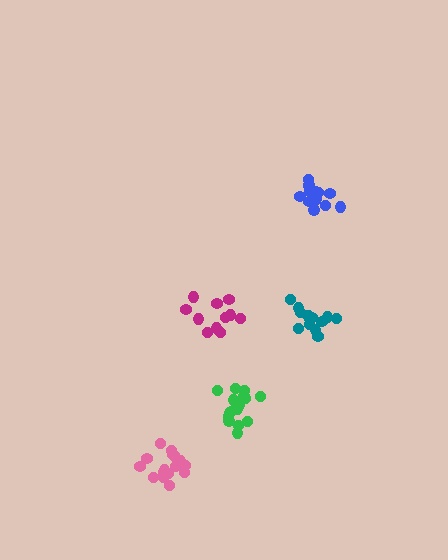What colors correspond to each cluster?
The clusters are colored: teal, pink, magenta, blue, green.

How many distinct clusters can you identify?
There are 5 distinct clusters.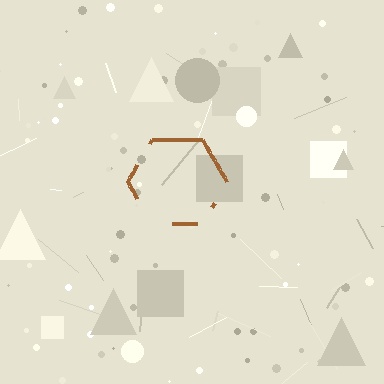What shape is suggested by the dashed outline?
The dashed outline suggests a hexagon.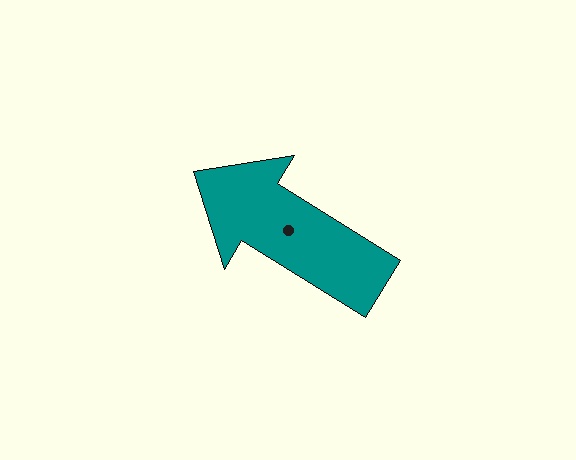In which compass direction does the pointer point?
Northwest.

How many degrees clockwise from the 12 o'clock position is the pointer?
Approximately 302 degrees.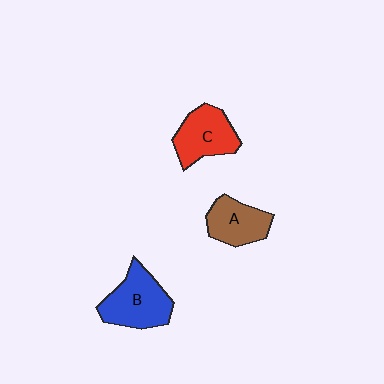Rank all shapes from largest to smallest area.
From largest to smallest: B (blue), C (red), A (brown).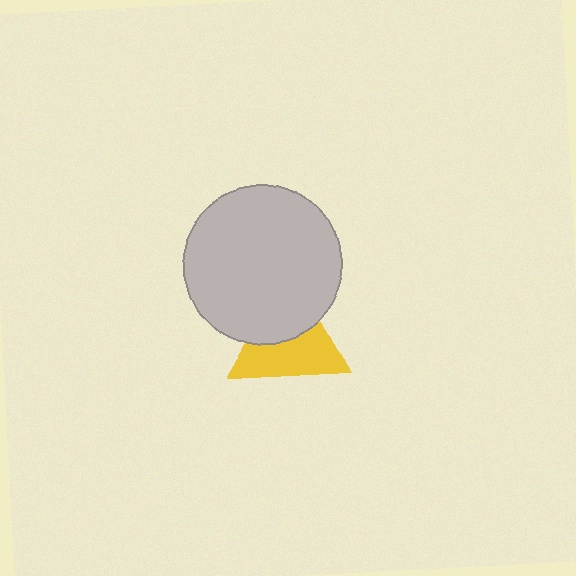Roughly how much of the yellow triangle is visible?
About half of it is visible (roughly 57%).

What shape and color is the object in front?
The object in front is a light gray circle.